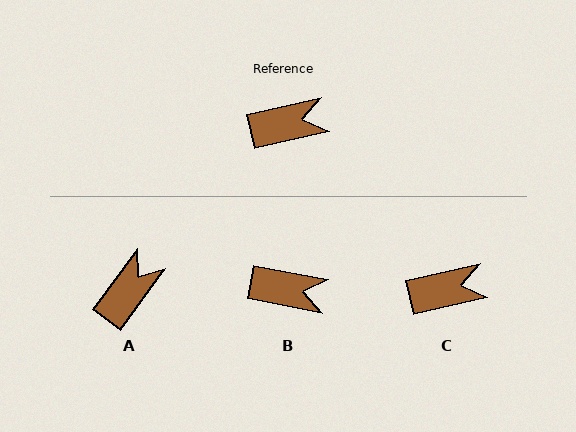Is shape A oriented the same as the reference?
No, it is off by about 42 degrees.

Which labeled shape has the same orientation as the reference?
C.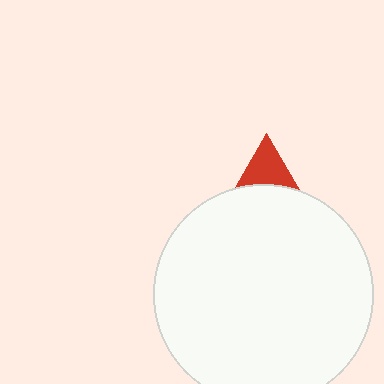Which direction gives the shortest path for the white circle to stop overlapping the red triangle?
Moving down gives the shortest separation.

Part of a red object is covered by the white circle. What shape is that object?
It is a triangle.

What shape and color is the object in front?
The object in front is a white circle.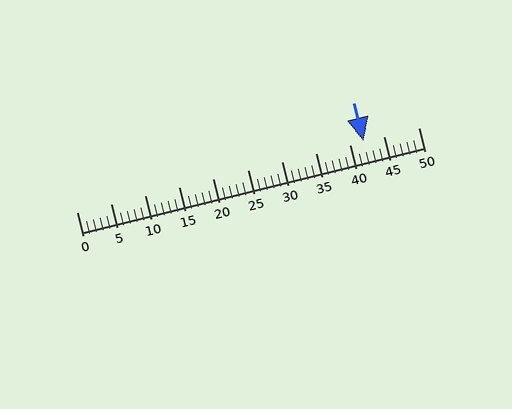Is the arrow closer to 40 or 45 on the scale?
The arrow is closer to 40.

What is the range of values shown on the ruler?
The ruler shows values from 0 to 50.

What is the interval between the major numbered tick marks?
The major tick marks are spaced 5 units apart.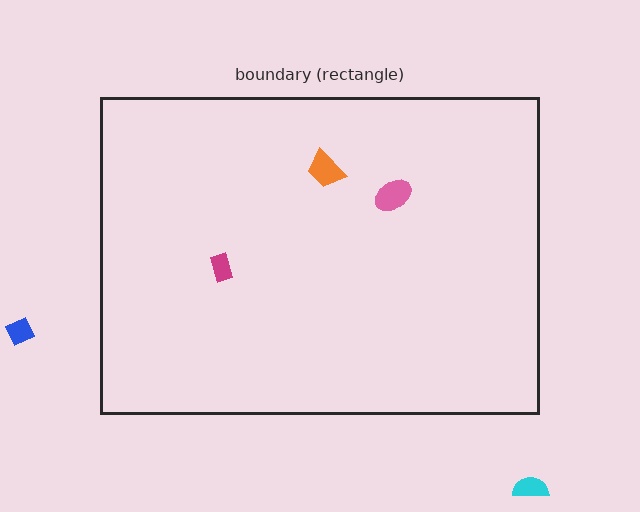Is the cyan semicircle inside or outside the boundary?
Outside.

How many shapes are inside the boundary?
3 inside, 2 outside.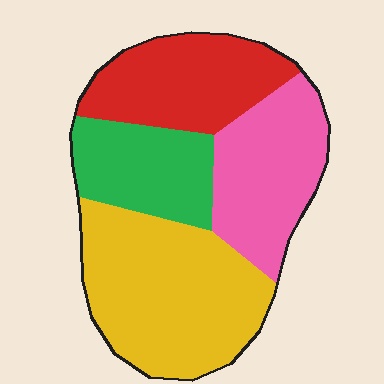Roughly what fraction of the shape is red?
Red takes up less than a quarter of the shape.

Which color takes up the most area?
Yellow, at roughly 35%.